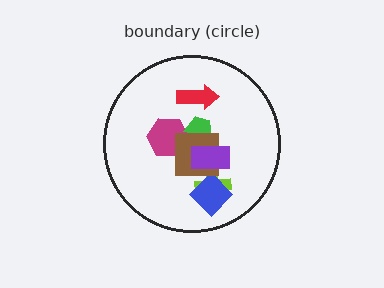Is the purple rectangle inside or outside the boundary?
Inside.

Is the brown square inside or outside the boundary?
Inside.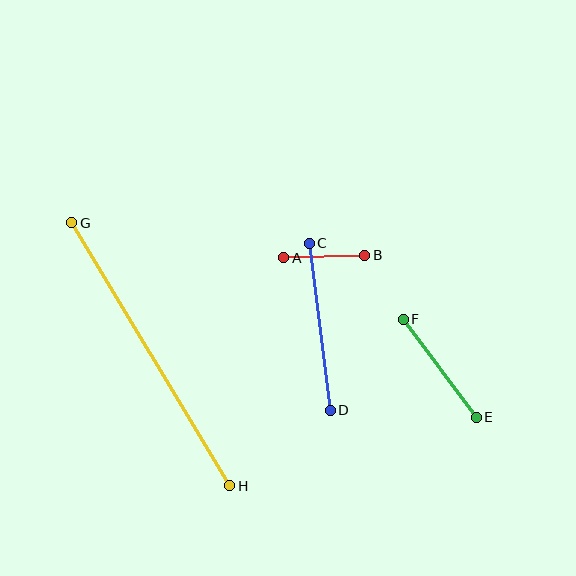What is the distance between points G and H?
The distance is approximately 307 pixels.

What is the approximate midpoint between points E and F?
The midpoint is at approximately (440, 368) pixels.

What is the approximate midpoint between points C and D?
The midpoint is at approximately (320, 327) pixels.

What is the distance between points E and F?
The distance is approximately 122 pixels.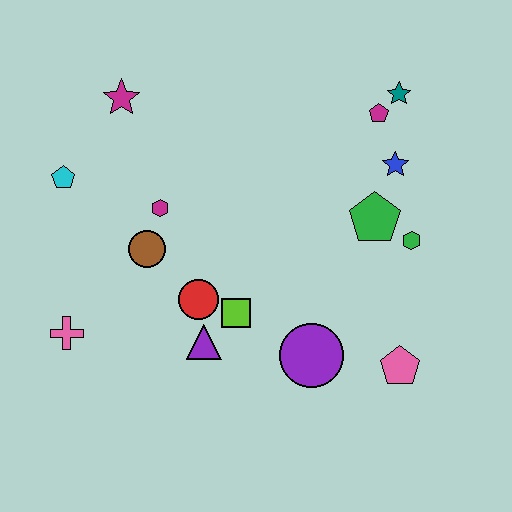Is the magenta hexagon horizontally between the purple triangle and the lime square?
No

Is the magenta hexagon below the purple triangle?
No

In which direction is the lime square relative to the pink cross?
The lime square is to the right of the pink cross.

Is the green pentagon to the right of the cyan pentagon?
Yes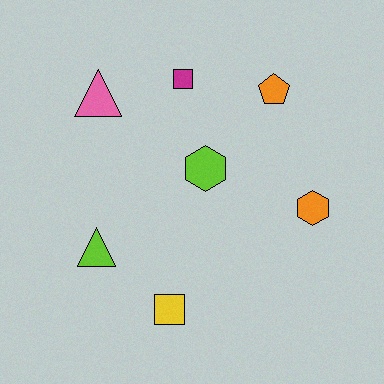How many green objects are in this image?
There are no green objects.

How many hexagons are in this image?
There are 2 hexagons.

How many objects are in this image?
There are 7 objects.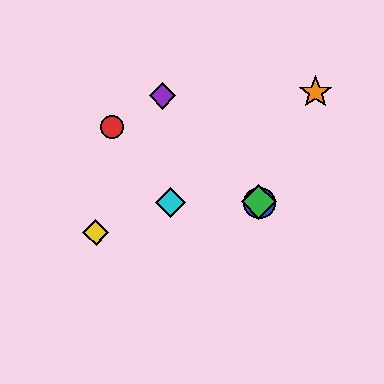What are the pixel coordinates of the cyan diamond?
The cyan diamond is at (170, 203).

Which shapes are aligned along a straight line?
The blue circle, the green diamond, the purple diamond are aligned along a straight line.